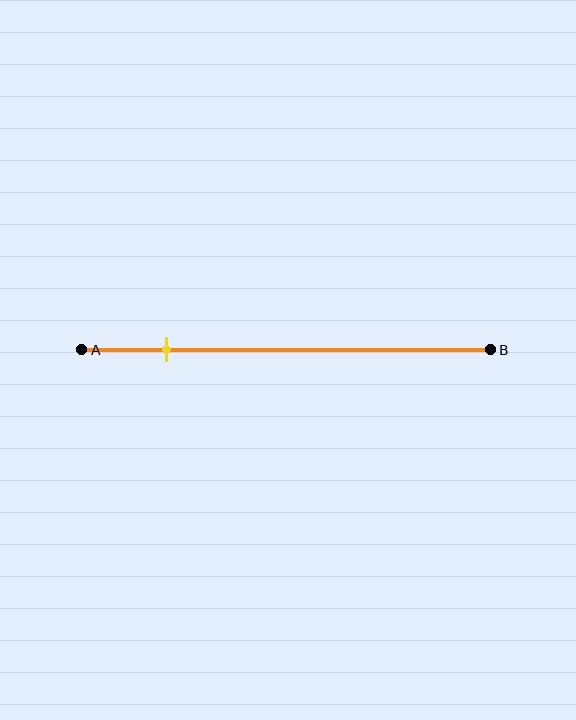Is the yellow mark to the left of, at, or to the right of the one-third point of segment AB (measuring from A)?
The yellow mark is to the left of the one-third point of segment AB.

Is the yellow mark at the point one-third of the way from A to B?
No, the mark is at about 20% from A, not at the 33% one-third point.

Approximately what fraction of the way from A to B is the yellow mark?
The yellow mark is approximately 20% of the way from A to B.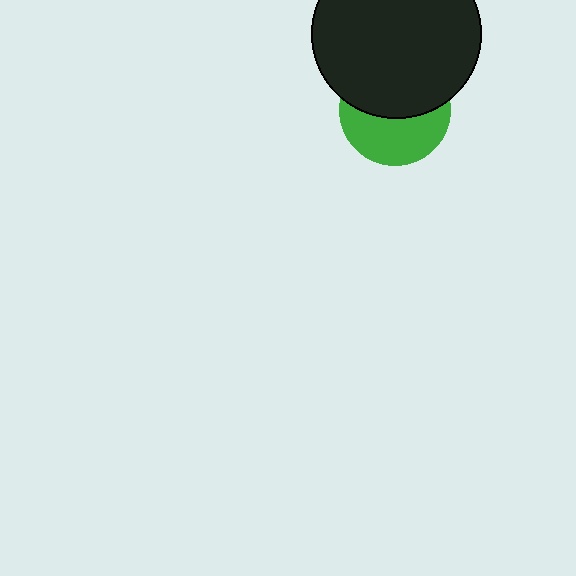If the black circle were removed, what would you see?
You would see the complete green circle.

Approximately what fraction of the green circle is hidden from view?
Roughly 53% of the green circle is hidden behind the black circle.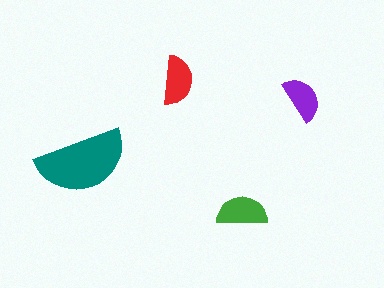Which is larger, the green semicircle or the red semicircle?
The green one.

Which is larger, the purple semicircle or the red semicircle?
The red one.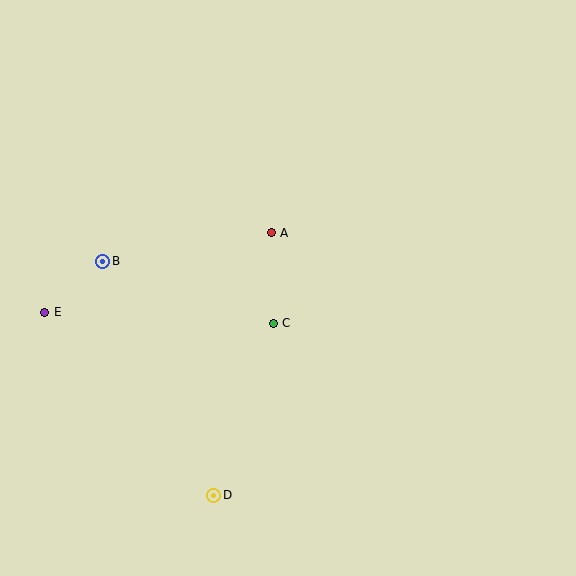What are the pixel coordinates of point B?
Point B is at (103, 261).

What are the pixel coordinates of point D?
Point D is at (214, 495).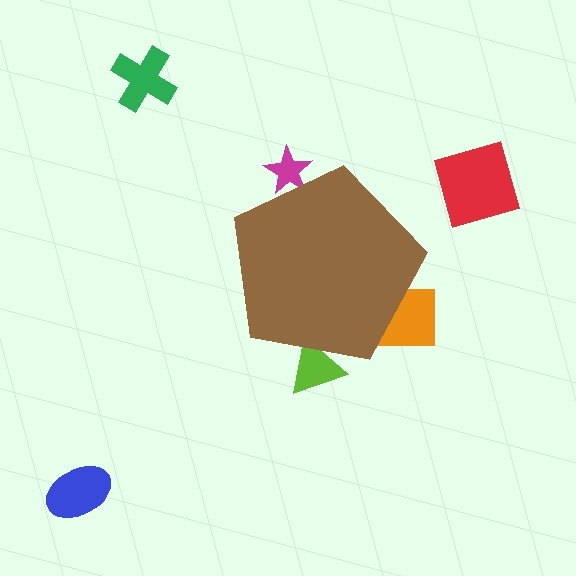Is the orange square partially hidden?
Yes, the orange square is partially hidden behind the brown pentagon.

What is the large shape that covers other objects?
A brown pentagon.